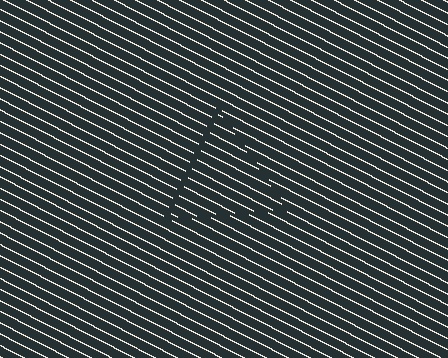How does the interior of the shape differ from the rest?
The interior of the shape contains the same grating, shifted by half a period — the contour is defined by the phase discontinuity where line-ends from the inner and outer gratings abut.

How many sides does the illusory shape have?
3 sides — the line-ends trace a triangle.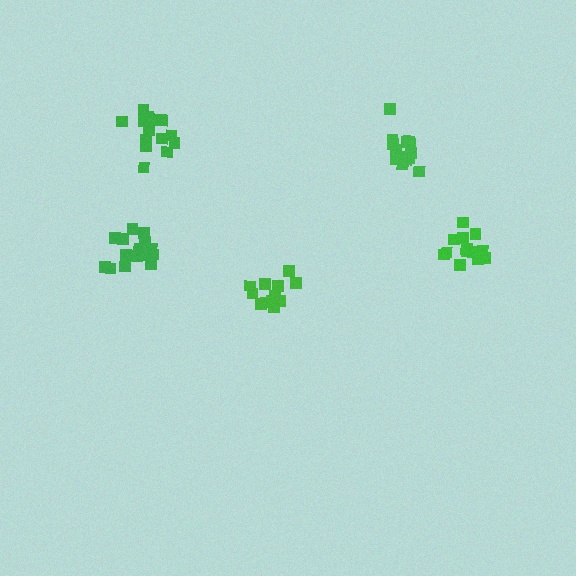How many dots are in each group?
Group 1: 12 dots, Group 2: 15 dots, Group 3: 17 dots, Group 4: 13 dots, Group 5: 16 dots (73 total).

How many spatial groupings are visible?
There are 5 spatial groupings.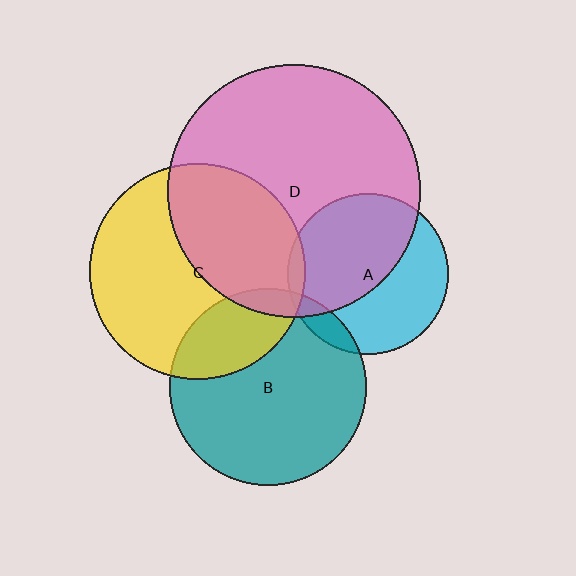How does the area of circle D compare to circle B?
Approximately 1.6 times.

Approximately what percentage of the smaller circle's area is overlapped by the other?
Approximately 5%.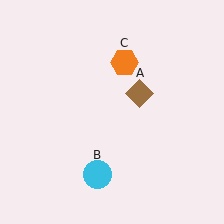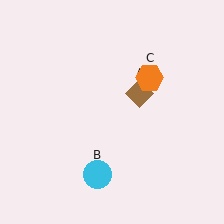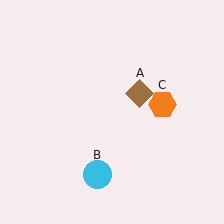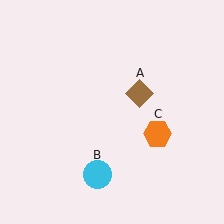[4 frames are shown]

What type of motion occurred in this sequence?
The orange hexagon (object C) rotated clockwise around the center of the scene.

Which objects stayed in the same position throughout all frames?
Brown diamond (object A) and cyan circle (object B) remained stationary.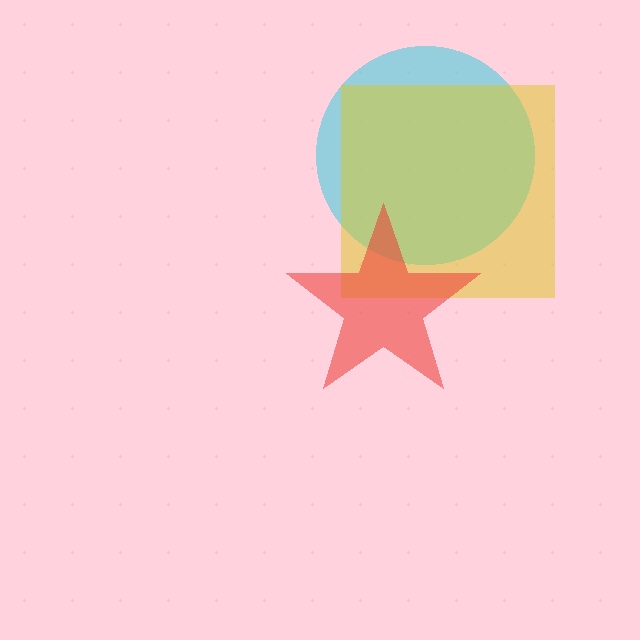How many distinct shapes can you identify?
There are 3 distinct shapes: a cyan circle, a yellow square, a red star.